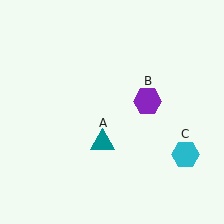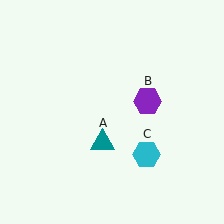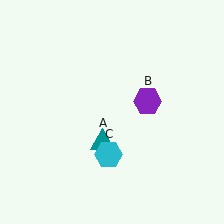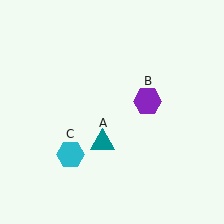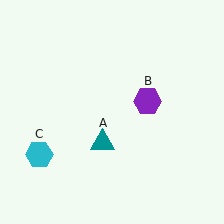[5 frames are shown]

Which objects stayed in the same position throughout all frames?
Teal triangle (object A) and purple hexagon (object B) remained stationary.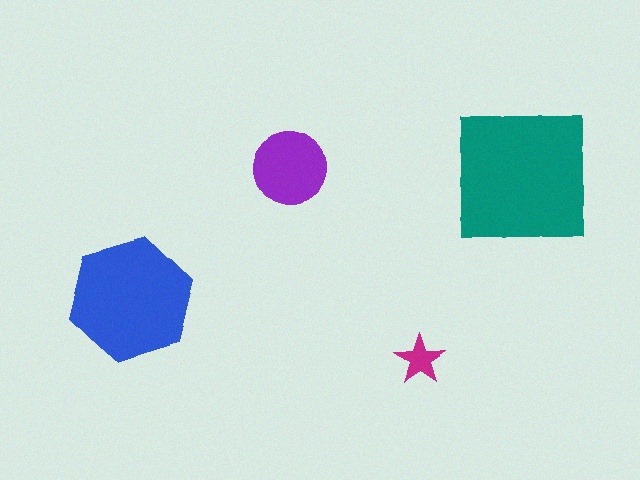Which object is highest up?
The purple circle is topmost.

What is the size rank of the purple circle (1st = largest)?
3rd.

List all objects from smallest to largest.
The magenta star, the purple circle, the blue hexagon, the teal square.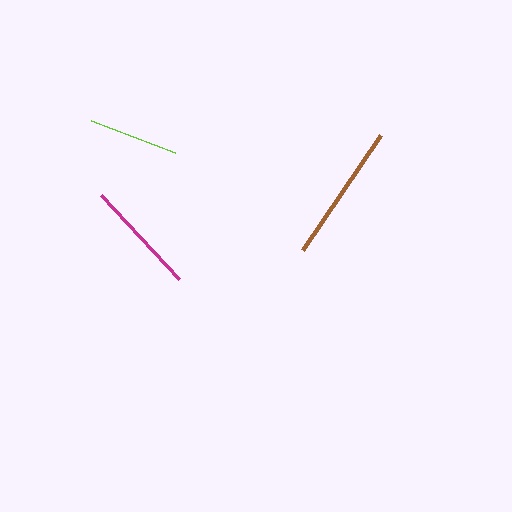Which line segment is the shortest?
The lime line is the shortest at approximately 90 pixels.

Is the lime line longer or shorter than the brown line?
The brown line is longer than the lime line.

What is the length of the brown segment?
The brown segment is approximately 139 pixels long.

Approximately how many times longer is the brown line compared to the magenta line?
The brown line is approximately 1.2 times the length of the magenta line.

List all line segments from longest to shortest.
From longest to shortest: brown, magenta, lime.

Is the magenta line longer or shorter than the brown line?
The brown line is longer than the magenta line.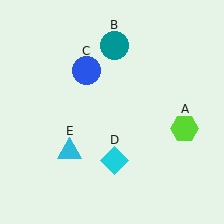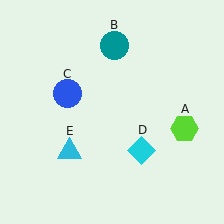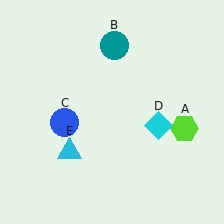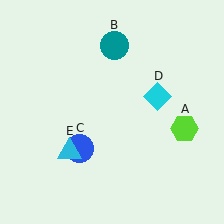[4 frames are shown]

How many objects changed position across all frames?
2 objects changed position: blue circle (object C), cyan diamond (object D).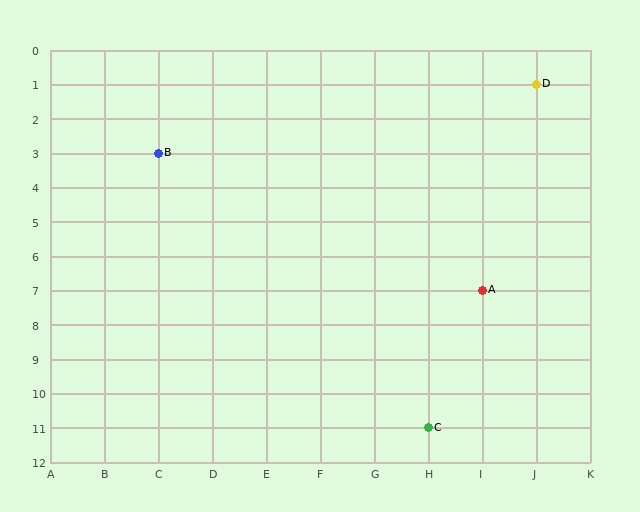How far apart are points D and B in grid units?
Points D and B are 7 columns and 2 rows apart (about 7.3 grid units diagonally).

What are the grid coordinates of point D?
Point D is at grid coordinates (J, 1).